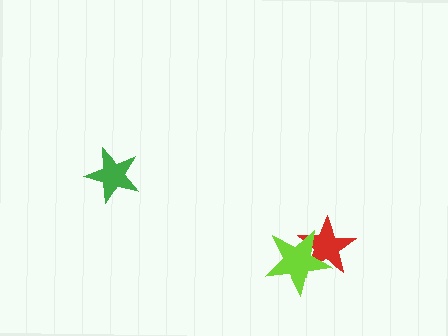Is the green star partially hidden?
No, no other shape covers it.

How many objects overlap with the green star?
0 objects overlap with the green star.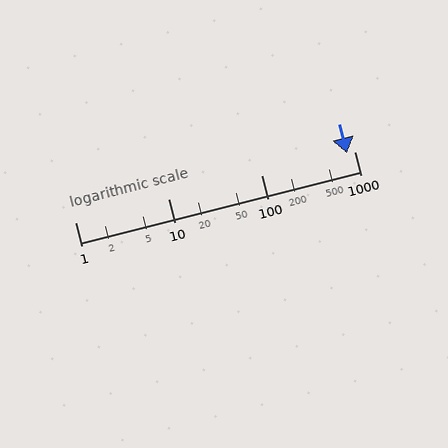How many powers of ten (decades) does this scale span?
The scale spans 3 decades, from 1 to 1000.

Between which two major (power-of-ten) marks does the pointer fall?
The pointer is between 100 and 1000.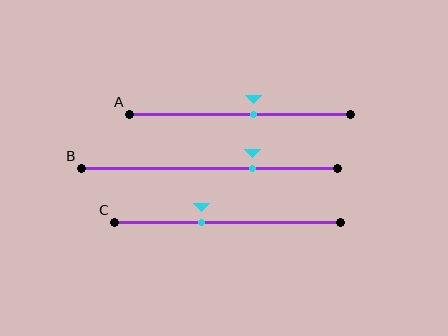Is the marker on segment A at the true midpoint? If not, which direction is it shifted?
No, the marker on segment A is shifted to the right by about 6% of the segment length.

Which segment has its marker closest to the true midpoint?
Segment A has its marker closest to the true midpoint.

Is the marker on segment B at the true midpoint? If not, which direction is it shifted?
No, the marker on segment B is shifted to the right by about 17% of the segment length.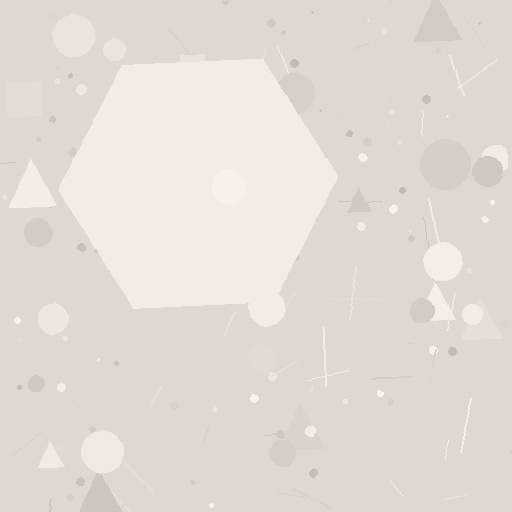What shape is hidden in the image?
A hexagon is hidden in the image.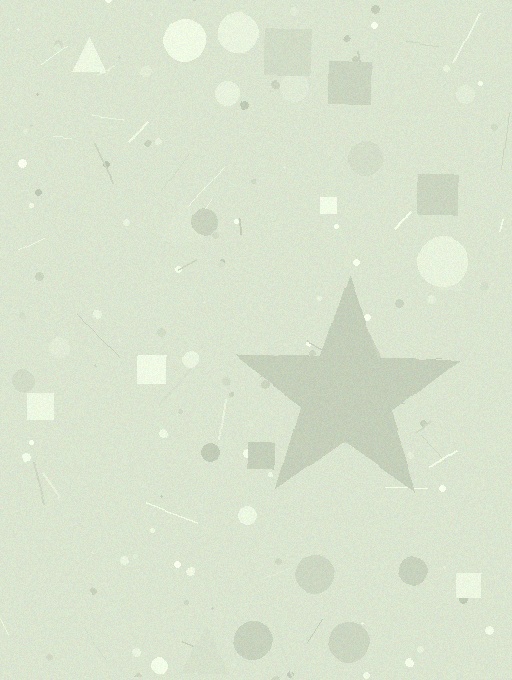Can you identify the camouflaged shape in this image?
The camouflaged shape is a star.